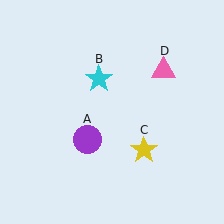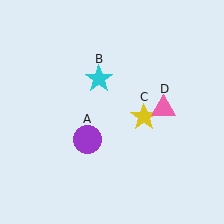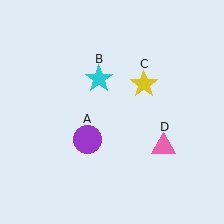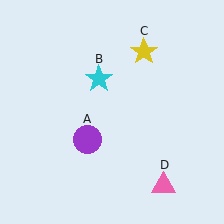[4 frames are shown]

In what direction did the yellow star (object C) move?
The yellow star (object C) moved up.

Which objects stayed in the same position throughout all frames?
Purple circle (object A) and cyan star (object B) remained stationary.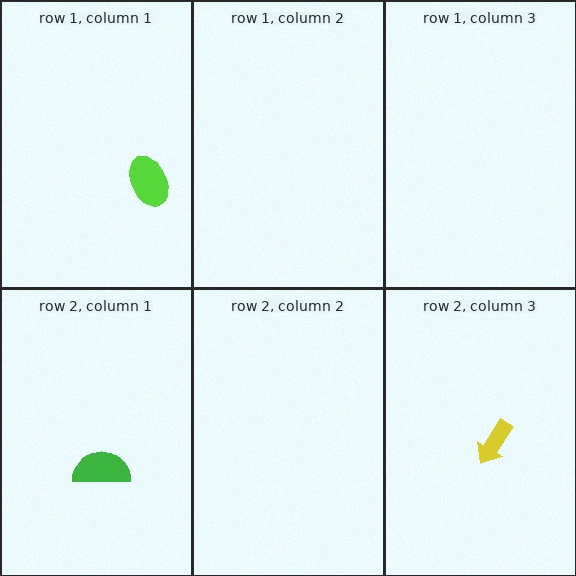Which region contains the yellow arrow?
The row 2, column 3 region.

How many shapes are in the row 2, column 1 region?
1.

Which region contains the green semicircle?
The row 2, column 1 region.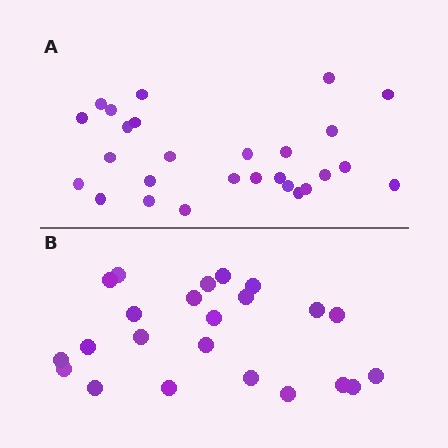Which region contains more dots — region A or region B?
Region A (the top region) has more dots.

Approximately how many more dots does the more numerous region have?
Region A has about 4 more dots than region B.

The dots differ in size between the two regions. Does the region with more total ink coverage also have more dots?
No. Region B has more total ink coverage because its dots are larger, but region A actually contains more individual dots. Total area can be misleading — the number of items is what matters here.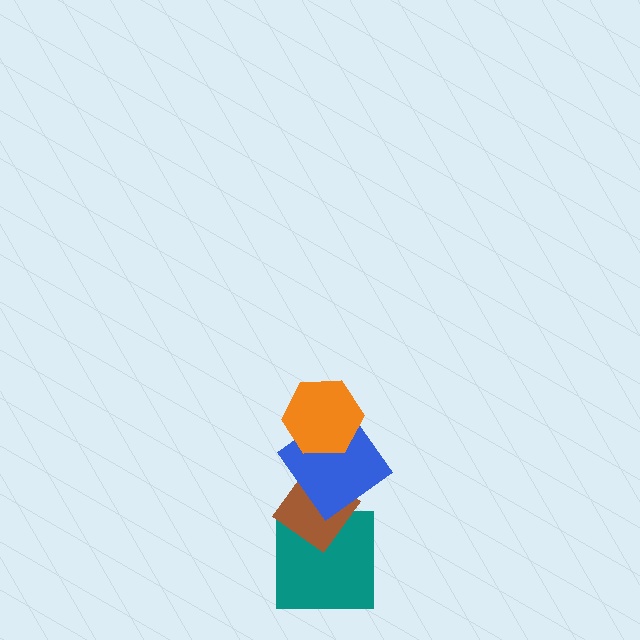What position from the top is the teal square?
The teal square is 4th from the top.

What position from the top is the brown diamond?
The brown diamond is 3rd from the top.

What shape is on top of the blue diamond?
The orange hexagon is on top of the blue diamond.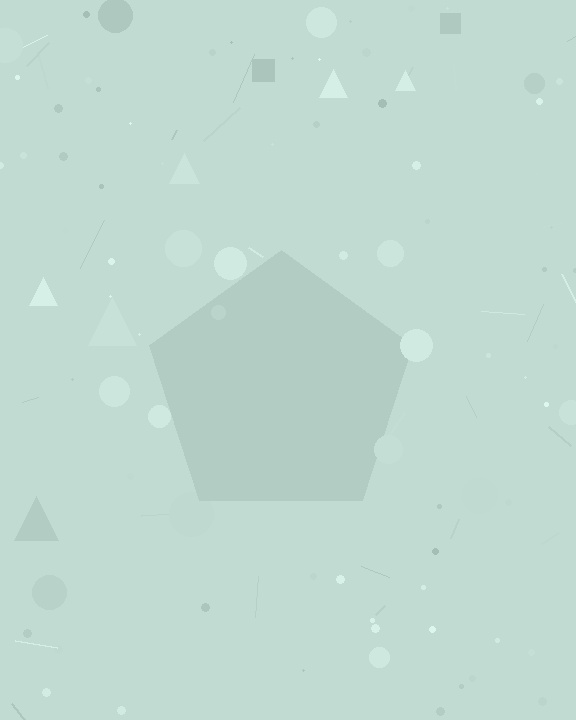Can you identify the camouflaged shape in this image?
The camouflaged shape is a pentagon.